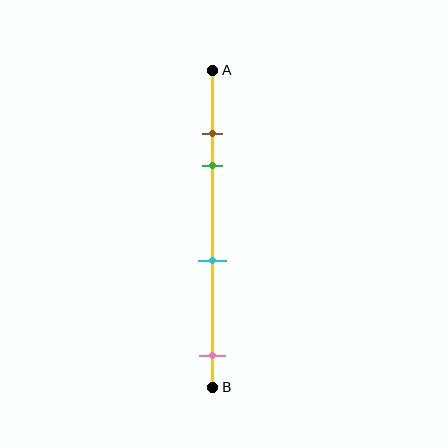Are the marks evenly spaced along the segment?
No, the marks are not evenly spaced.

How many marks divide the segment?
There are 4 marks dividing the segment.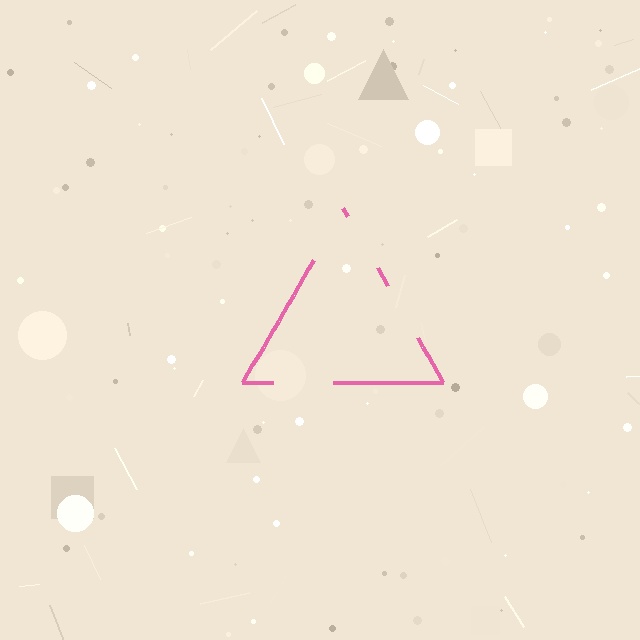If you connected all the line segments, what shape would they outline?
They would outline a triangle.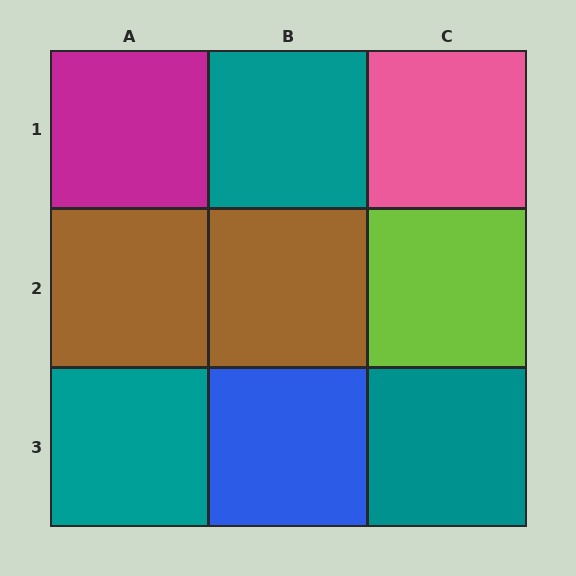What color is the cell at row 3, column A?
Teal.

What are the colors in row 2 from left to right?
Brown, brown, lime.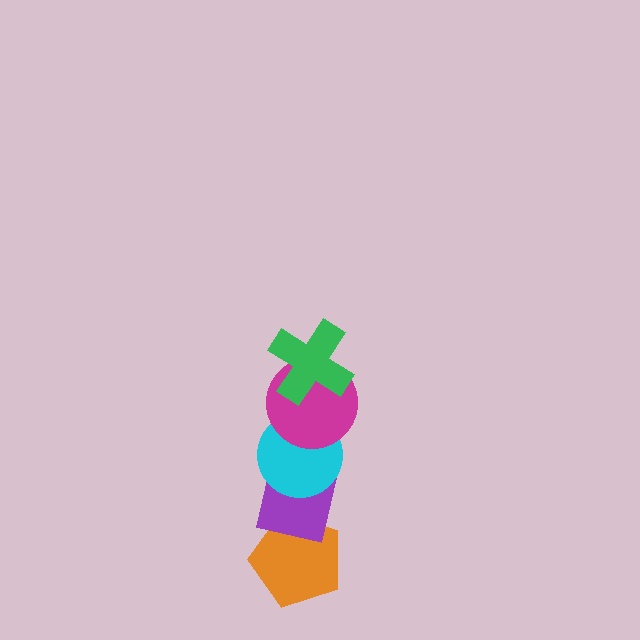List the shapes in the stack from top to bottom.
From top to bottom: the green cross, the magenta circle, the cyan circle, the purple square, the orange pentagon.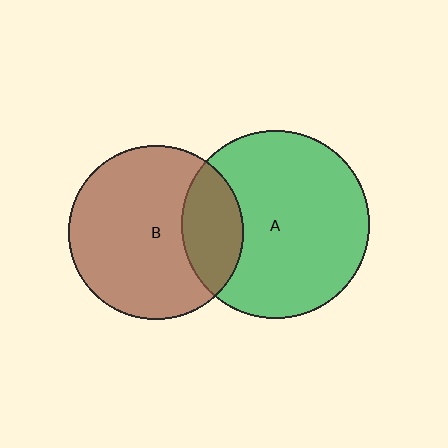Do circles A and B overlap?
Yes.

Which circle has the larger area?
Circle A (green).